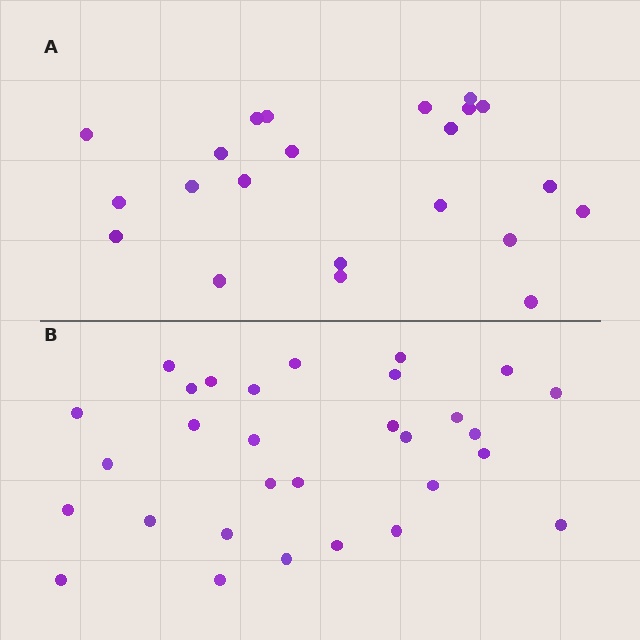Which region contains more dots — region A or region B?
Region B (the bottom region) has more dots.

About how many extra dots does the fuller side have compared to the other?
Region B has roughly 8 or so more dots than region A.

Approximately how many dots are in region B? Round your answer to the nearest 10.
About 30 dots.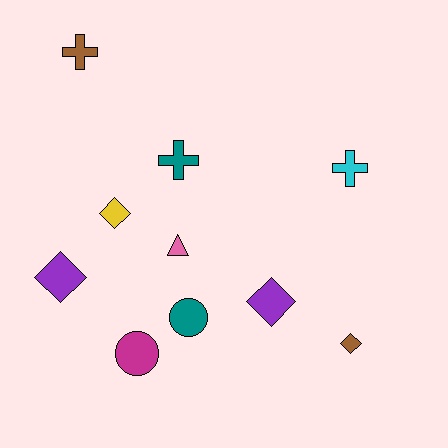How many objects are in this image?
There are 10 objects.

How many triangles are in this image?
There is 1 triangle.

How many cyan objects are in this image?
There is 1 cyan object.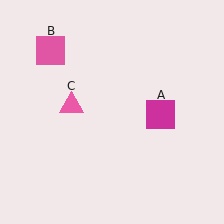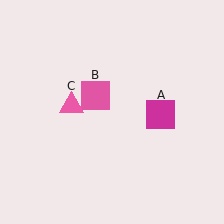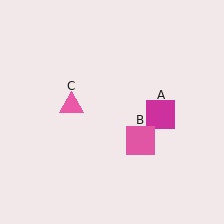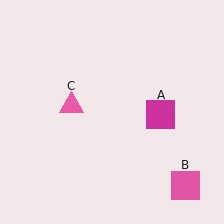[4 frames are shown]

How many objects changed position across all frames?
1 object changed position: pink square (object B).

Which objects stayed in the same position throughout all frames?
Magenta square (object A) and pink triangle (object C) remained stationary.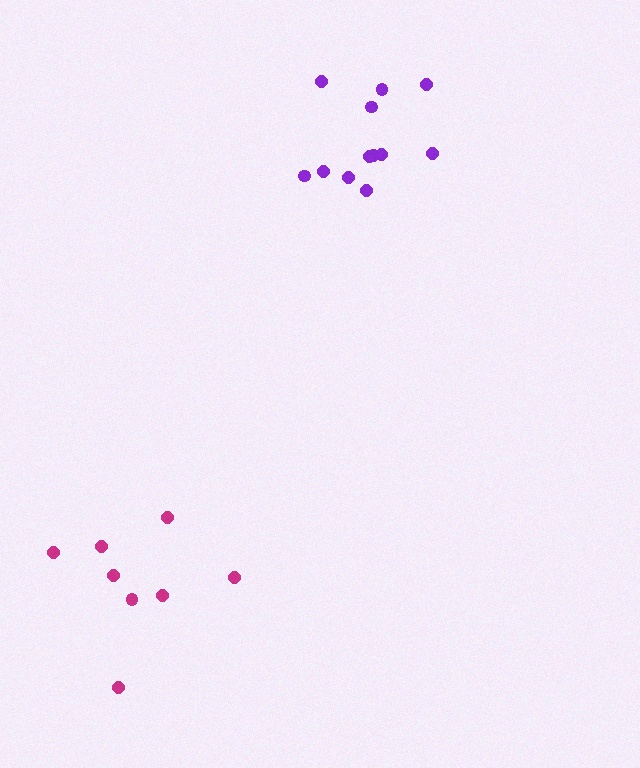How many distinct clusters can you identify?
There are 2 distinct clusters.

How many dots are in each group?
Group 1: 8 dots, Group 2: 12 dots (20 total).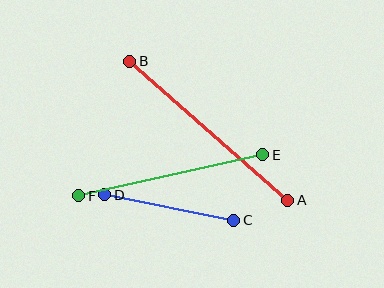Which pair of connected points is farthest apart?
Points A and B are farthest apart.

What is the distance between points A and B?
The distance is approximately 210 pixels.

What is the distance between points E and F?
The distance is approximately 189 pixels.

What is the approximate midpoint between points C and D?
The midpoint is at approximately (169, 207) pixels.